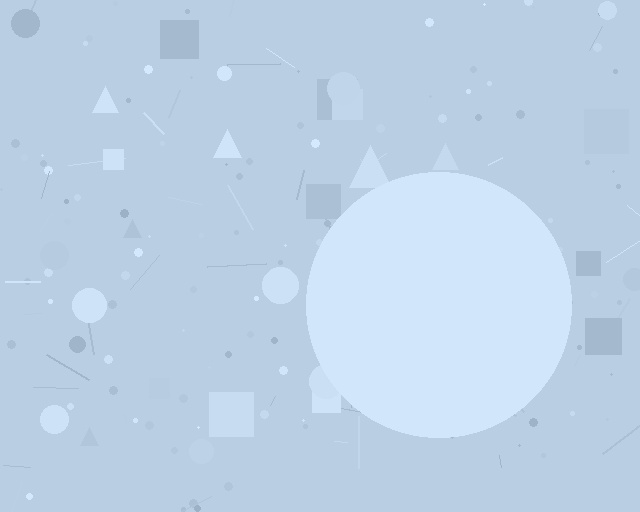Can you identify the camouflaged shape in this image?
The camouflaged shape is a circle.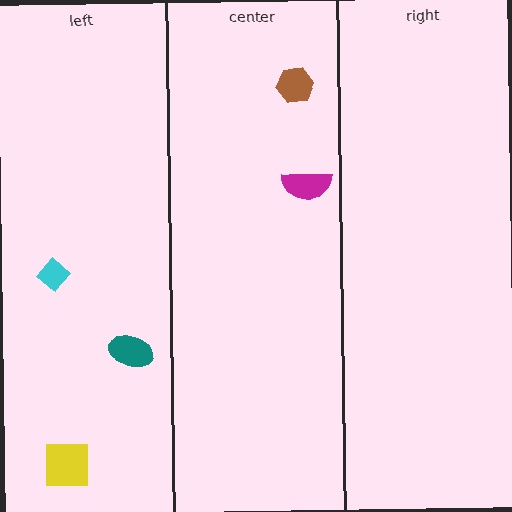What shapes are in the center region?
The magenta semicircle, the brown hexagon.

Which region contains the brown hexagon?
The center region.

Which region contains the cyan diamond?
The left region.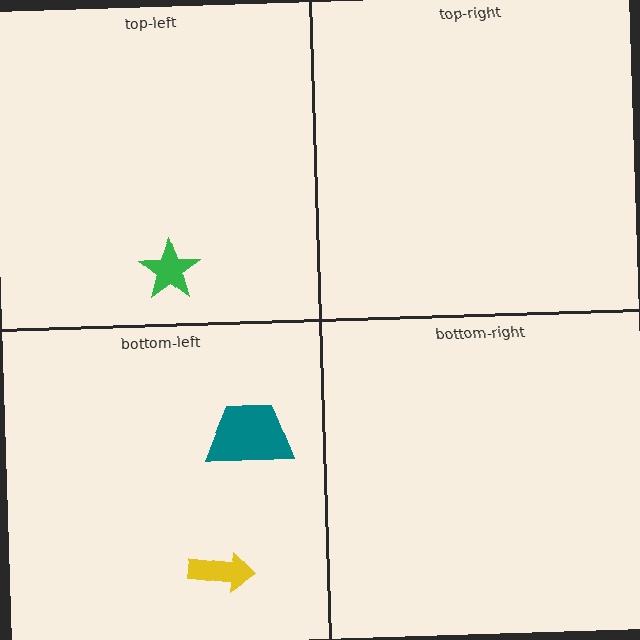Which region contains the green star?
The top-left region.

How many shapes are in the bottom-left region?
2.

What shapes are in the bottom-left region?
The teal trapezoid, the yellow arrow.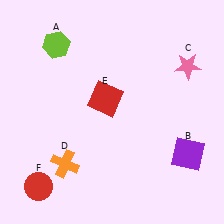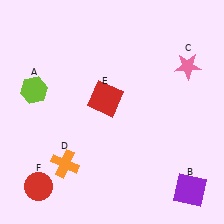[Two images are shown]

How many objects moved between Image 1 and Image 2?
2 objects moved between the two images.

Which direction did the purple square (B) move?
The purple square (B) moved down.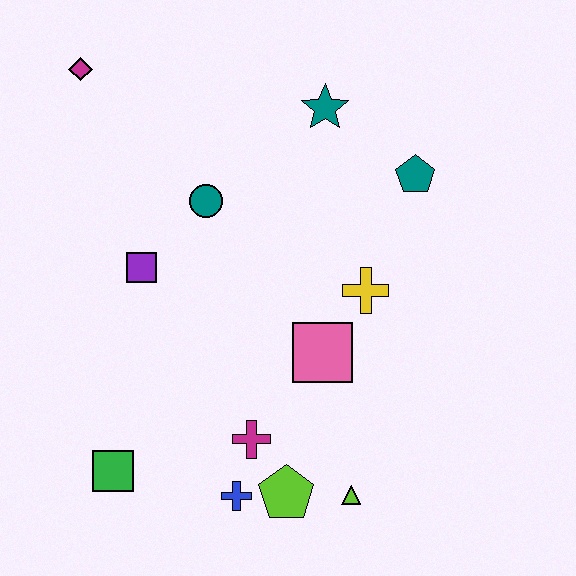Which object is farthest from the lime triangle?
The magenta diamond is farthest from the lime triangle.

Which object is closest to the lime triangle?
The lime pentagon is closest to the lime triangle.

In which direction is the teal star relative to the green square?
The teal star is above the green square.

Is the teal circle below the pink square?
No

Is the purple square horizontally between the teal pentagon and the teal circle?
No